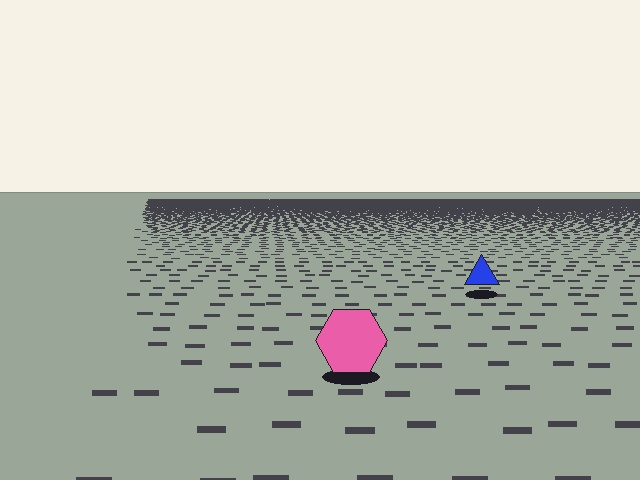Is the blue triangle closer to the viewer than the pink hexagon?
No. The pink hexagon is closer — you can tell from the texture gradient: the ground texture is coarser near it.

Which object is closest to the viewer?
The pink hexagon is closest. The texture marks near it are larger and more spread out.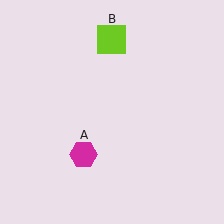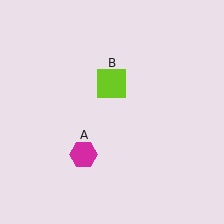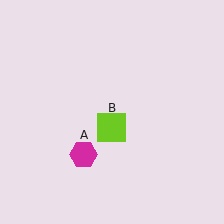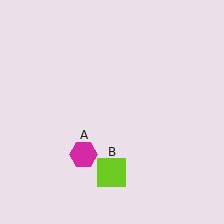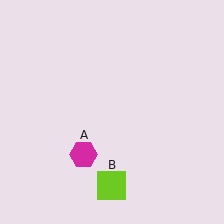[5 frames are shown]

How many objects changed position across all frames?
1 object changed position: lime square (object B).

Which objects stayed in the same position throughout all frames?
Magenta hexagon (object A) remained stationary.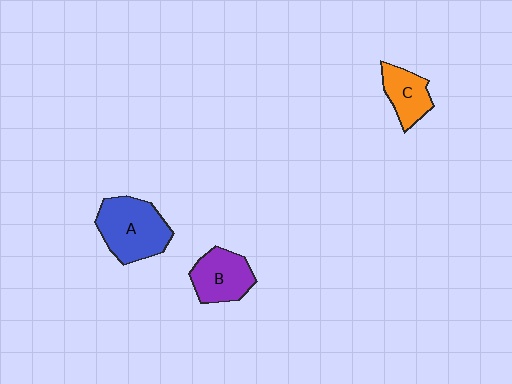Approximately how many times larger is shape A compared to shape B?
Approximately 1.4 times.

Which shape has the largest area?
Shape A (blue).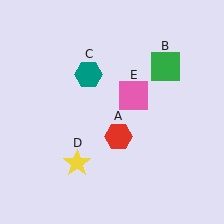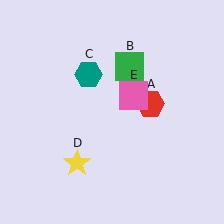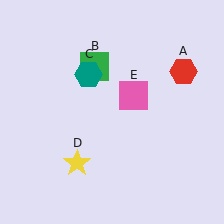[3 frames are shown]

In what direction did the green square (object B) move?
The green square (object B) moved left.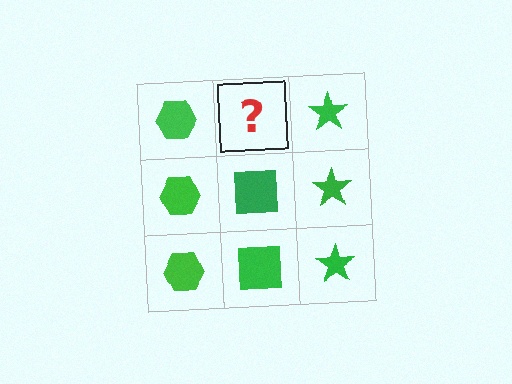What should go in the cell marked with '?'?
The missing cell should contain a green square.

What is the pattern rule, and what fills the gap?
The rule is that each column has a consistent shape. The gap should be filled with a green square.